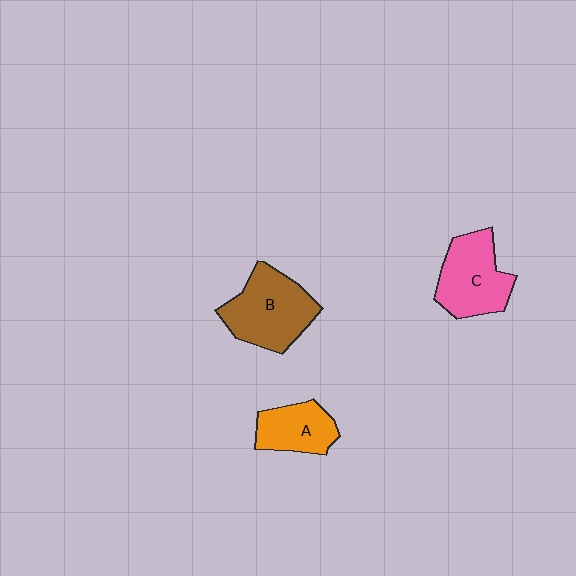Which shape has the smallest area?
Shape A (orange).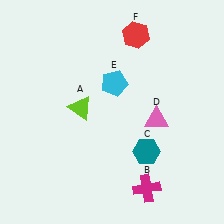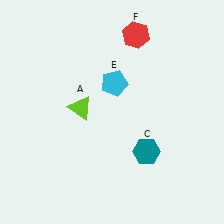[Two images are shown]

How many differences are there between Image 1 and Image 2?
There are 2 differences between the two images.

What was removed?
The pink triangle (D), the magenta cross (B) were removed in Image 2.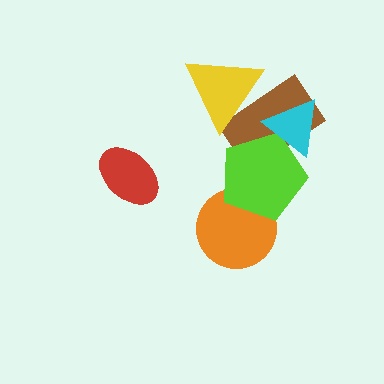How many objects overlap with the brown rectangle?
3 objects overlap with the brown rectangle.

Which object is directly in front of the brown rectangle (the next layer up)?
The lime pentagon is directly in front of the brown rectangle.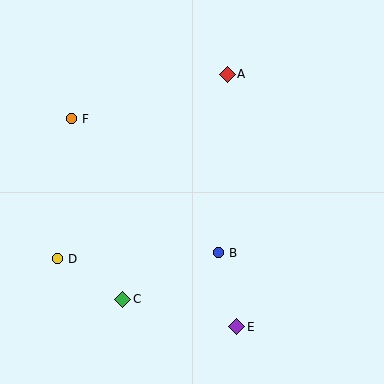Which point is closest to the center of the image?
Point B at (219, 253) is closest to the center.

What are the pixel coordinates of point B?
Point B is at (219, 253).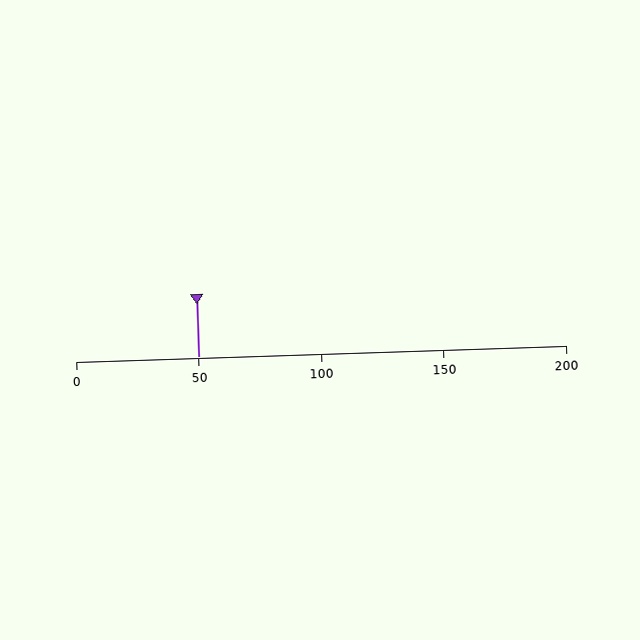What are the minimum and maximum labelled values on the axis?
The axis runs from 0 to 200.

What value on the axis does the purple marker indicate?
The marker indicates approximately 50.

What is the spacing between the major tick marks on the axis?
The major ticks are spaced 50 apart.